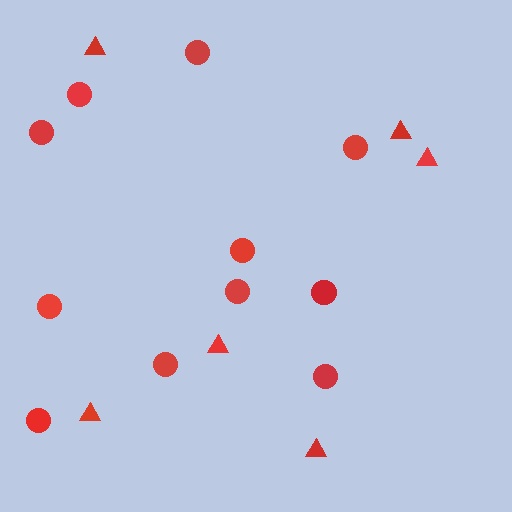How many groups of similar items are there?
There are 2 groups: one group of circles (11) and one group of triangles (6).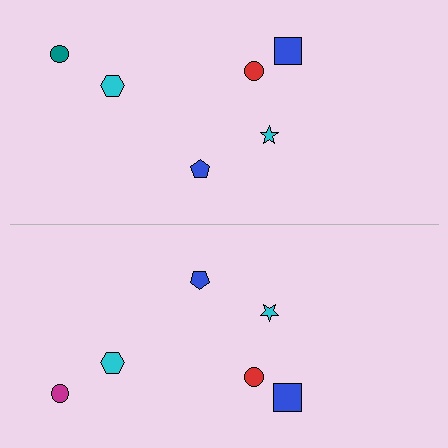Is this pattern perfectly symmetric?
No, the pattern is not perfectly symmetric. The magenta circle on the bottom side breaks the symmetry — its mirror counterpart is teal.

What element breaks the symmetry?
The magenta circle on the bottom side breaks the symmetry — its mirror counterpart is teal.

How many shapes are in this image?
There are 12 shapes in this image.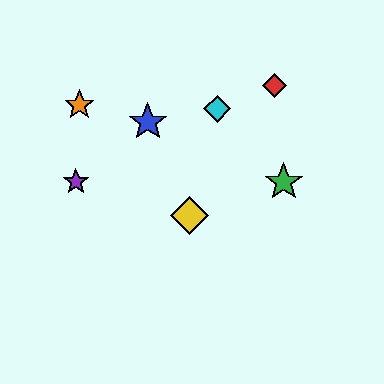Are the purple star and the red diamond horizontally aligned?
No, the purple star is at y≈182 and the red diamond is at y≈85.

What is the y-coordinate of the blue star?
The blue star is at y≈122.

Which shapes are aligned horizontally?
The green star, the purple star are aligned horizontally.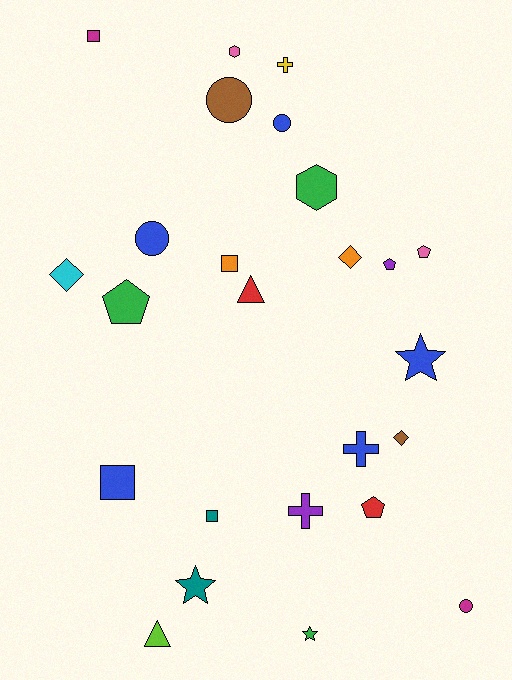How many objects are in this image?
There are 25 objects.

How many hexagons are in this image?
There are 2 hexagons.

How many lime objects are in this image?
There is 1 lime object.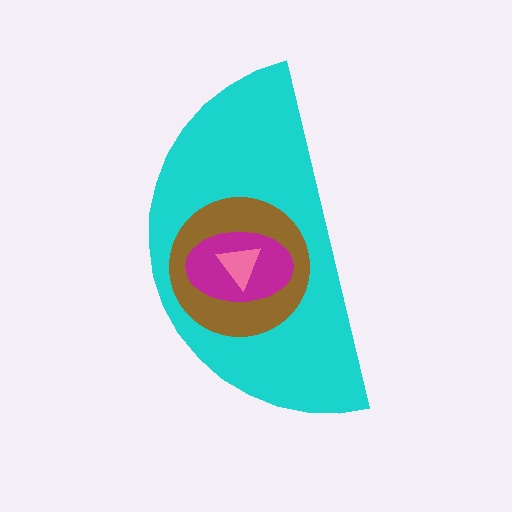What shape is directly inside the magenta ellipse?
The pink triangle.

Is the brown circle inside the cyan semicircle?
Yes.